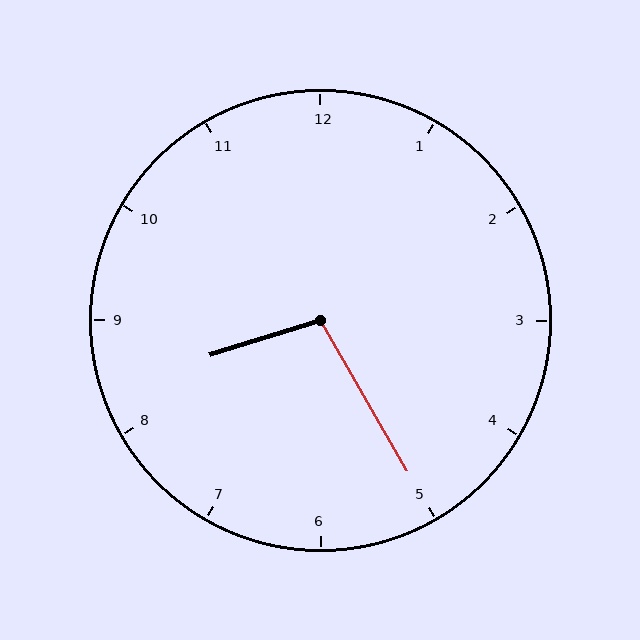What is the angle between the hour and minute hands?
Approximately 102 degrees.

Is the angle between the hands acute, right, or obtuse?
It is obtuse.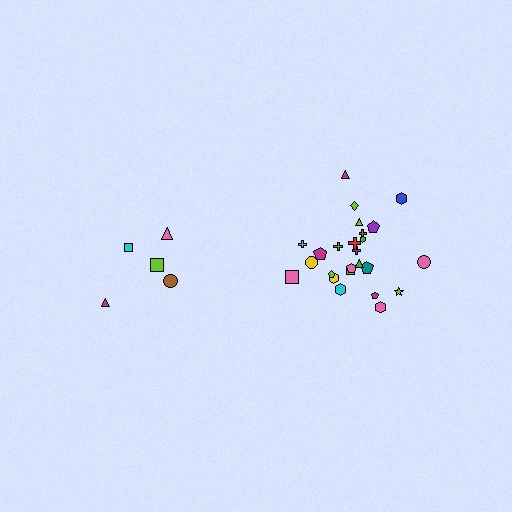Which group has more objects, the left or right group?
The right group.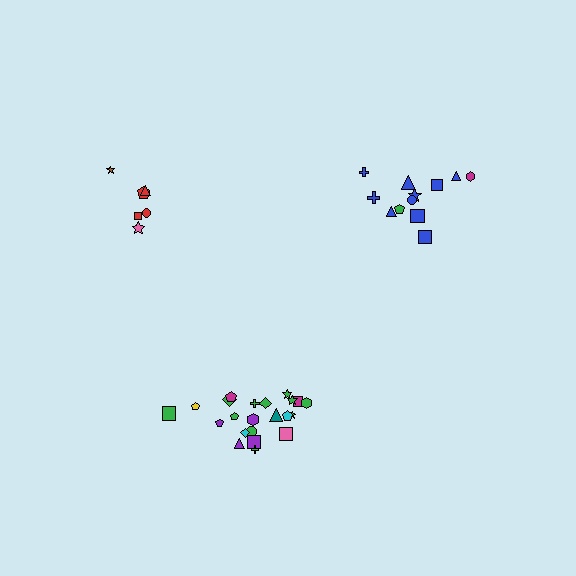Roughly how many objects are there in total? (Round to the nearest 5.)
Roughly 40 objects in total.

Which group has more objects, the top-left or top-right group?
The top-right group.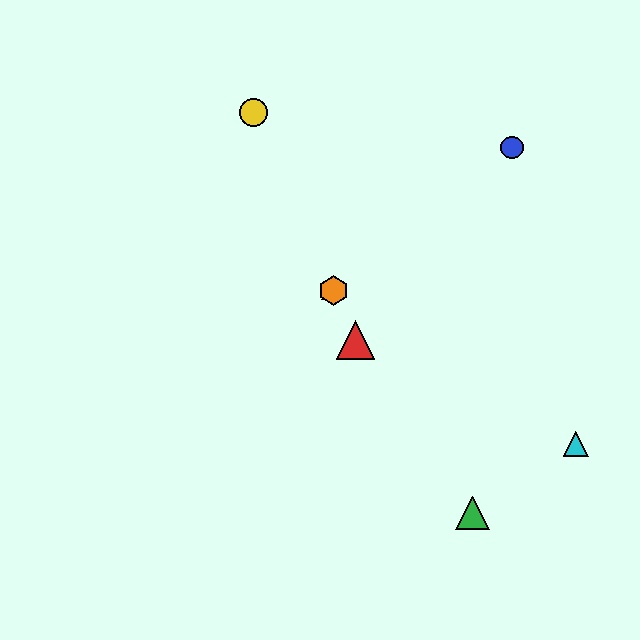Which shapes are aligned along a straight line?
The red triangle, the yellow circle, the purple triangle, the orange hexagon are aligned along a straight line.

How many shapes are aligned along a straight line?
4 shapes (the red triangle, the yellow circle, the purple triangle, the orange hexagon) are aligned along a straight line.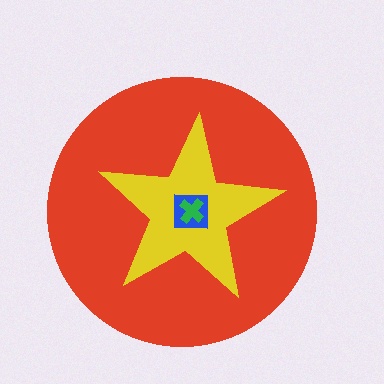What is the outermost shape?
The red circle.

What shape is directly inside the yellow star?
The blue square.